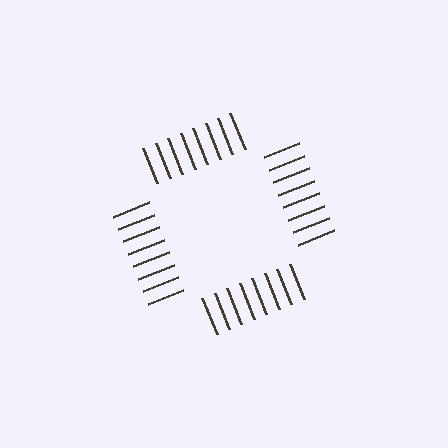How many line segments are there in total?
32 — 8 along each of the 4 edges.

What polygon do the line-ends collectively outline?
An illusory square — the line segments terminate on its edges but no continuous stroke is drawn.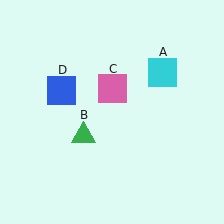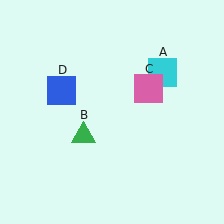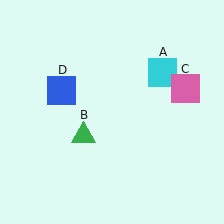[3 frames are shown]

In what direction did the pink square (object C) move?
The pink square (object C) moved right.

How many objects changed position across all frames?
1 object changed position: pink square (object C).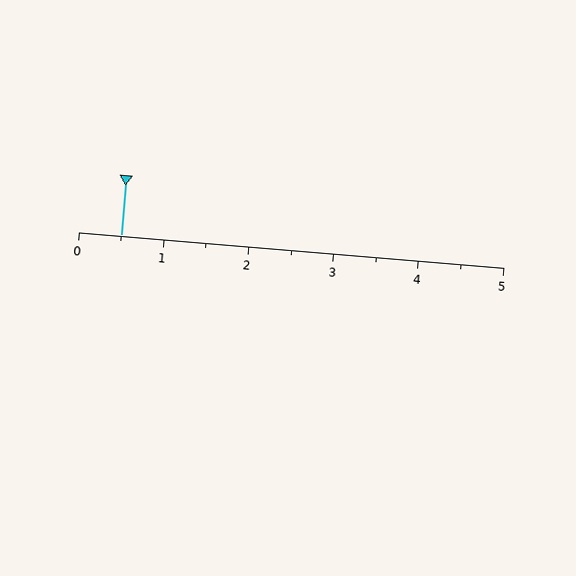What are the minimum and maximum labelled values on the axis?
The axis runs from 0 to 5.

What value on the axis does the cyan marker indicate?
The marker indicates approximately 0.5.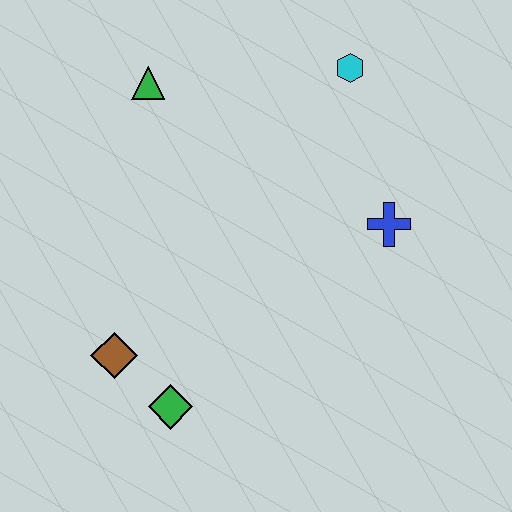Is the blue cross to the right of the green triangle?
Yes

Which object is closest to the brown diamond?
The green diamond is closest to the brown diamond.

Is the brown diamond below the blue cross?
Yes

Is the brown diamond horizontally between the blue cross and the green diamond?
No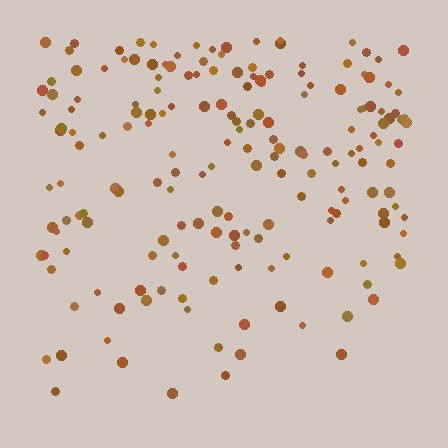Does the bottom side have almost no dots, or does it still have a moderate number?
Still a moderate number, just noticeably fewer than the top.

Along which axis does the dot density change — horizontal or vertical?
Vertical.